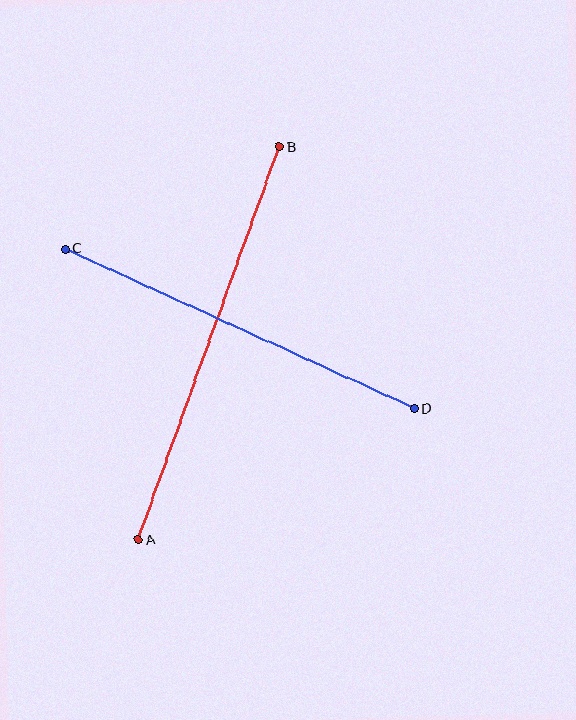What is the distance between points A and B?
The distance is approximately 417 pixels.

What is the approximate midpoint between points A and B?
The midpoint is at approximately (209, 343) pixels.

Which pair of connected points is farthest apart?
Points A and B are farthest apart.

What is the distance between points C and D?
The distance is approximately 384 pixels.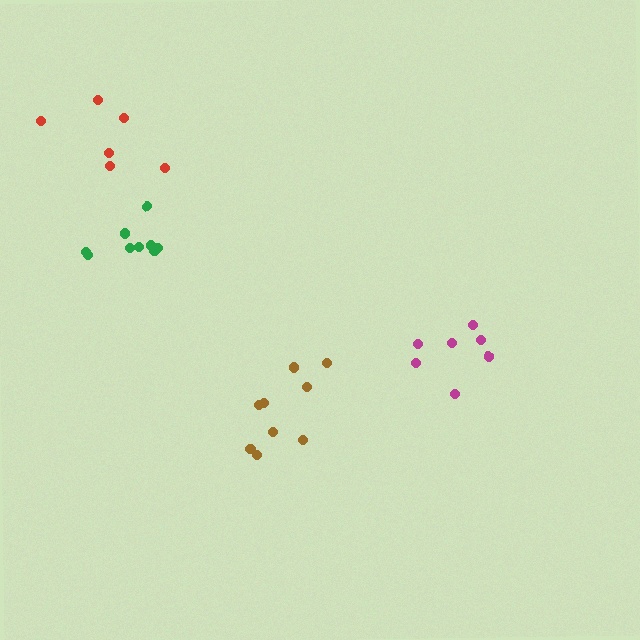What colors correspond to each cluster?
The clusters are colored: brown, green, red, magenta.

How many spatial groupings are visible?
There are 4 spatial groupings.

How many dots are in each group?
Group 1: 9 dots, Group 2: 9 dots, Group 3: 6 dots, Group 4: 7 dots (31 total).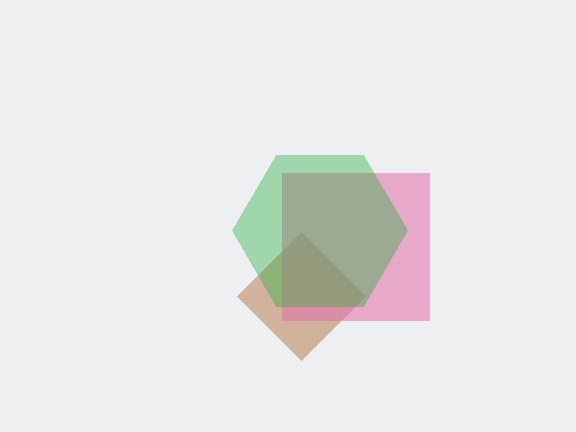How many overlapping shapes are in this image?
There are 3 overlapping shapes in the image.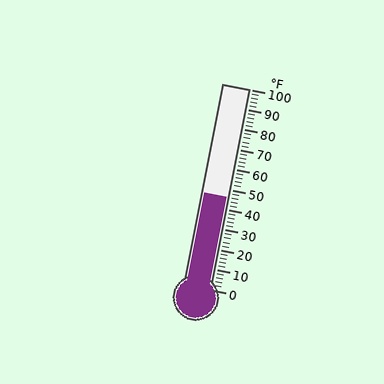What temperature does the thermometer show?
The thermometer shows approximately 46°F.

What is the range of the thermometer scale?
The thermometer scale ranges from 0°F to 100°F.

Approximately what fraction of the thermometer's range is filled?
The thermometer is filled to approximately 45% of its range.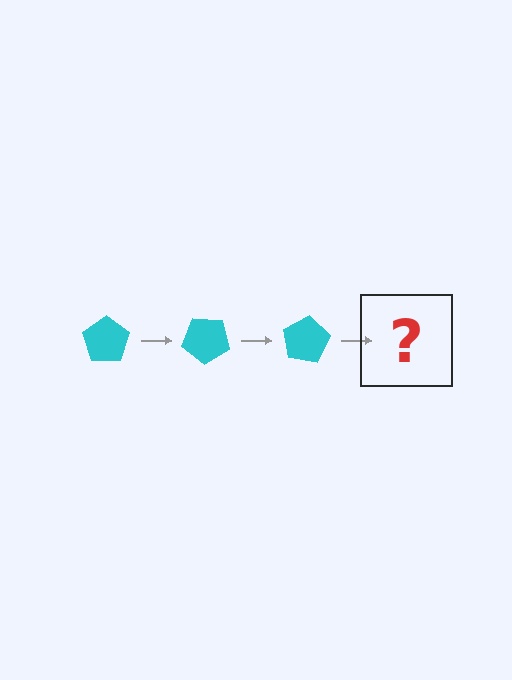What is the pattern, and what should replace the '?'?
The pattern is that the pentagon rotates 40 degrees each step. The '?' should be a cyan pentagon rotated 120 degrees.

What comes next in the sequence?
The next element should be a cyan pentagon rotated 120 degrees.